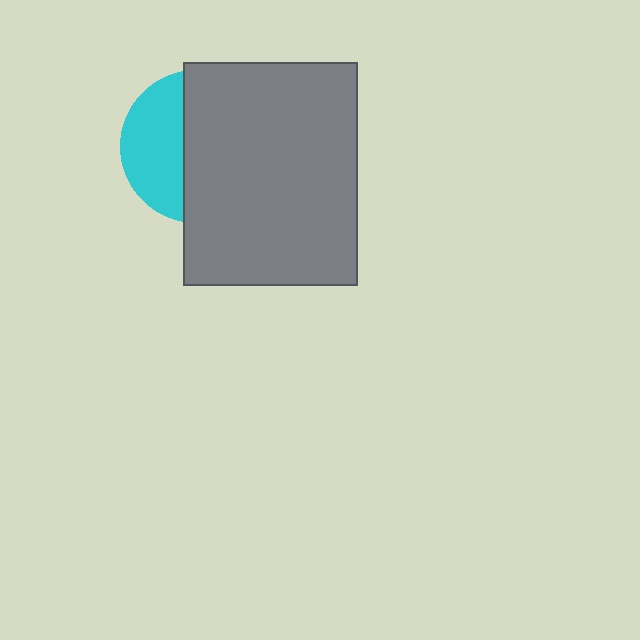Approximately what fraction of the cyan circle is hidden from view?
Roughly 61% of the cyan circle is hidden behind the gray rectangle.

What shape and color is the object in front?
The object in front is a gray rectangle.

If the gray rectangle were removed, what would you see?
You would see the complete cyan circle.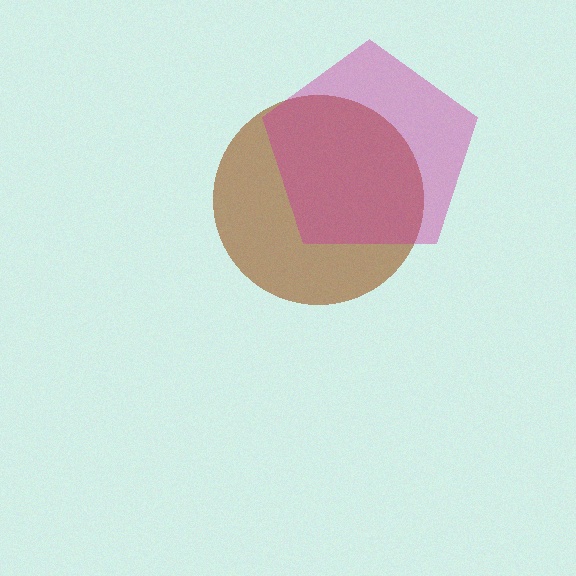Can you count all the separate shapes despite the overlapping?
Yes, there are 2 separate shapes.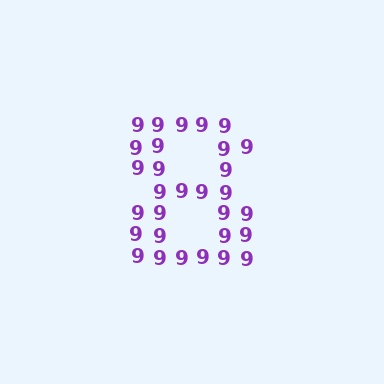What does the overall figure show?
The overall figure shows the digit 8.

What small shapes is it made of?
It is made of small digit 9's.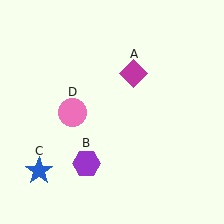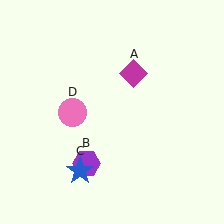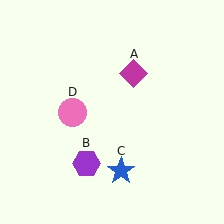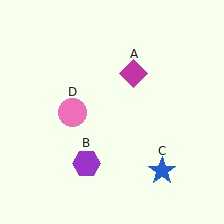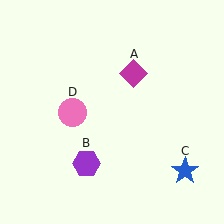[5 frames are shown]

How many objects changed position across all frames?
1 object changed position: blue star (object C).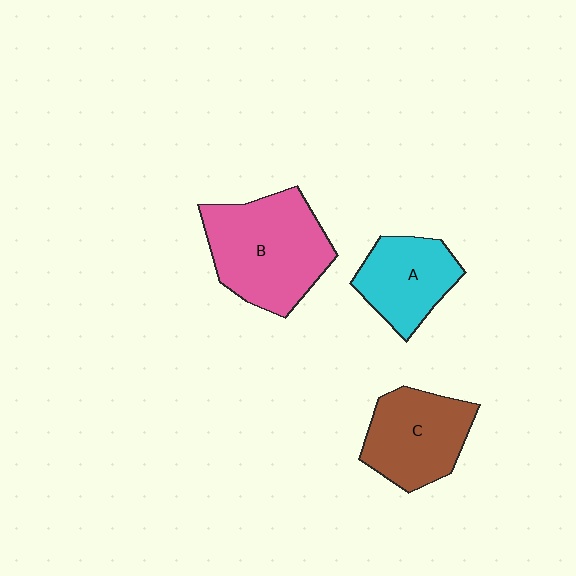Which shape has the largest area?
Shape B (pink).